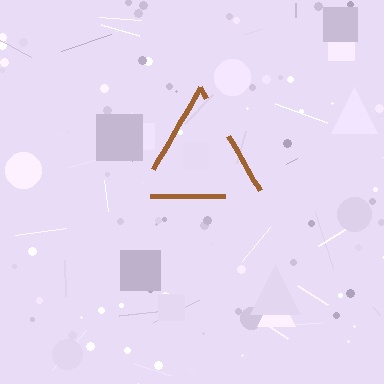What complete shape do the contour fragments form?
The contour fragments form a triangle.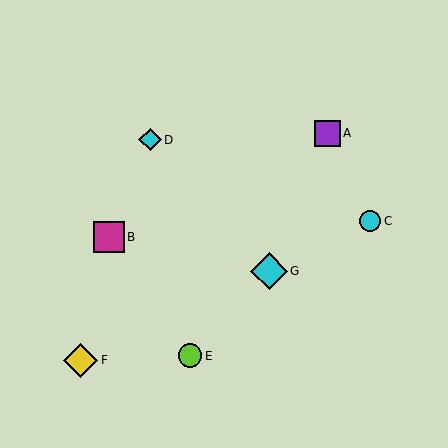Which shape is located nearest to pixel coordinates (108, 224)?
The magenta square (labeled B) at (109, 237) is nearest to that location.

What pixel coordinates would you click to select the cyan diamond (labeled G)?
Click at (269, 271) to select the cyan diamond G.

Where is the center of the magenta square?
The center of the magenta square is at (109, 237).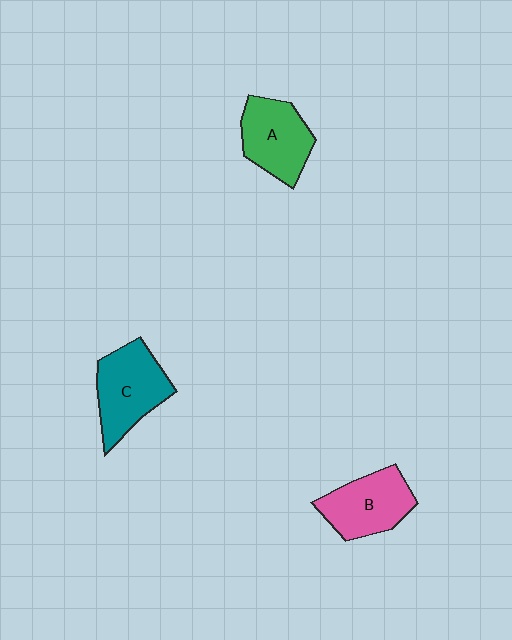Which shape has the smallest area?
Shape A (green).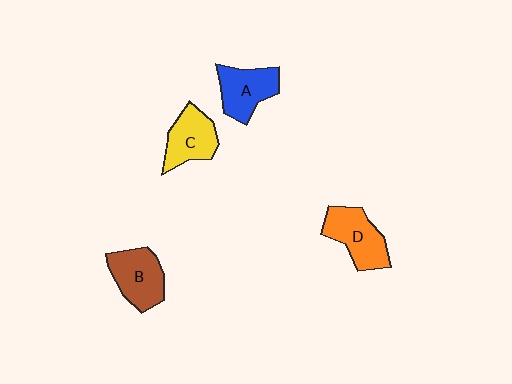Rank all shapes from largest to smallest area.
From largest to smallest: D (orange), B (brown), A (blue), C (yellow).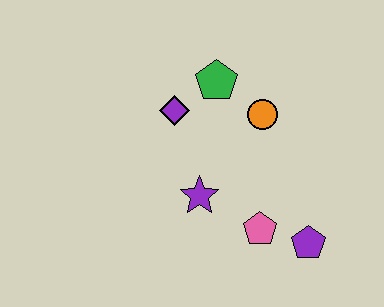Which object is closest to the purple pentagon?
The pink pentagon is closest to the purple pentagon.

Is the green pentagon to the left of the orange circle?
Yes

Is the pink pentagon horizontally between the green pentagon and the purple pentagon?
Yes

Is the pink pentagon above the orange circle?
No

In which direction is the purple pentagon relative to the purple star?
The purple pentagon is to the right of the purple star.